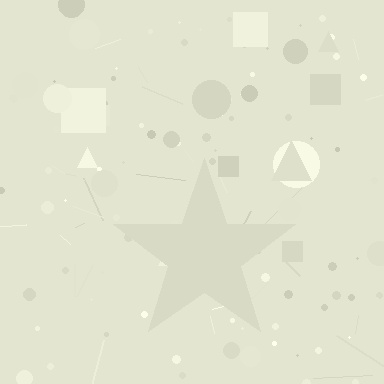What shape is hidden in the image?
A star is hidden in the image.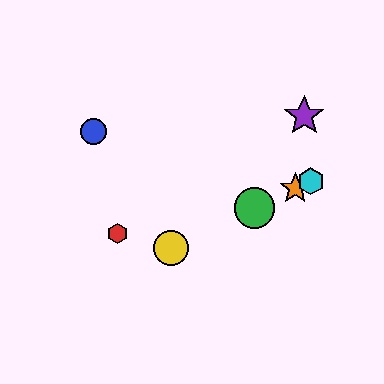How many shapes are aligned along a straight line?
4 shapes (the green circle, the yellow circle, the orange star, the cyan hexagon) are aligned along a straight line.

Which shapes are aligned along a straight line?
The green circle, the yellow circle, the orange star, the cyan hexagon are aligned along a straight line.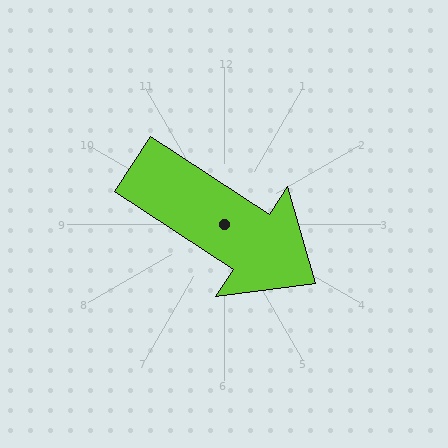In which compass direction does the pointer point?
Southeast.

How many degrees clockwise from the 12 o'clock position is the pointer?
Approximately 123 degrees.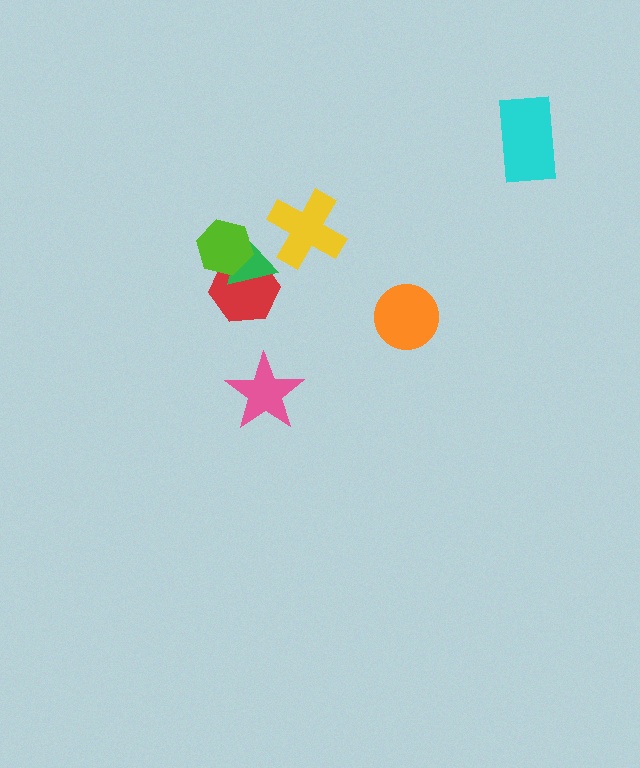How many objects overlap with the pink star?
0 objects overlap with the pink star.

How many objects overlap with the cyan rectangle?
0 objects overlap with the cyan rectangle.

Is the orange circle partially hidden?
No, no other shape covers it.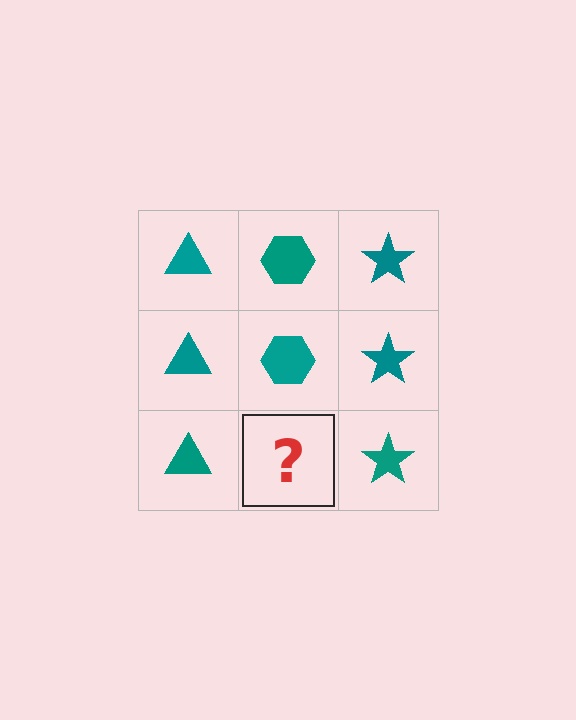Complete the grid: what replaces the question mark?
The question mark should be replaced with a teal hexagon.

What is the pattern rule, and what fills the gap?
The rule is that each column has a consistent shape. The gap should be filled with a teal hexagon.